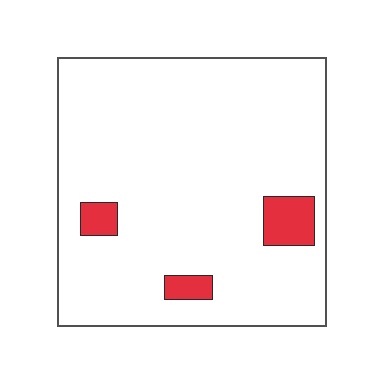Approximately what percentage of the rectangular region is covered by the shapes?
Approximately 5%.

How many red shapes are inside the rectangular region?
3.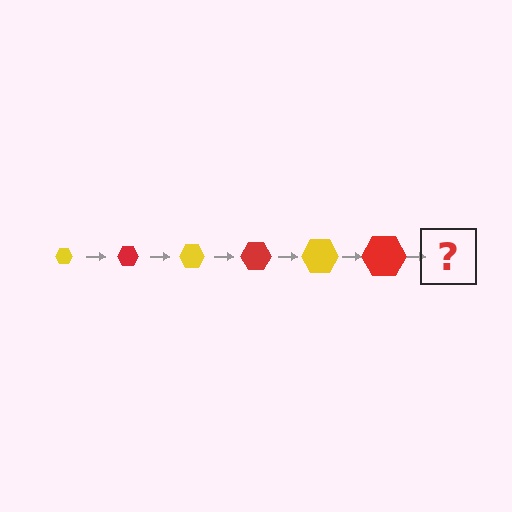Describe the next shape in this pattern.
It should be a yellow hexagon, larger than the previous one.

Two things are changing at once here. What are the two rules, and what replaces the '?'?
The two rules are that the hexagon grows larger each step and the color cycles through yellow and red. The '?' should be a yellow hexagon, larger than the previous one.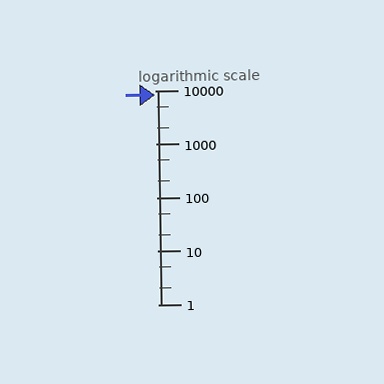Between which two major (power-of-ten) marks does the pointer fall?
The pointer is between 1000 and 10000.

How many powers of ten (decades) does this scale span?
The scale spans 4 decades, from 1 to 10000.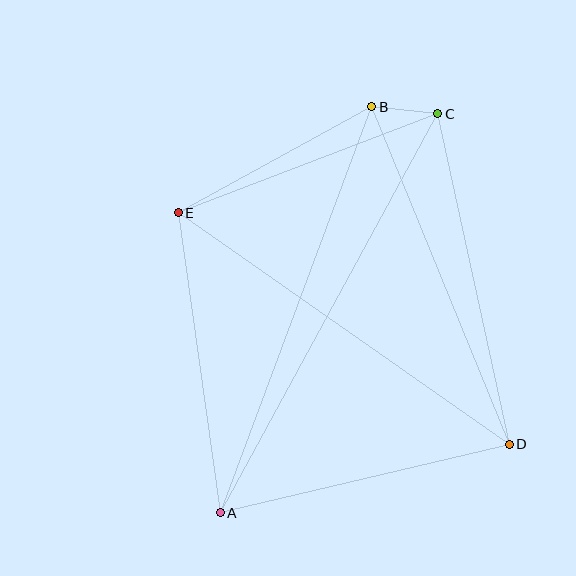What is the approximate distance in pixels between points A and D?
The distance between A and D is approximately 297 pixels.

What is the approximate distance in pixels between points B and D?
The distance between B and D is approximately 364 pixels.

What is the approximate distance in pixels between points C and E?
The distance between C and E is approximately 278 pixels.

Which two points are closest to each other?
Points B and C are closest to each other.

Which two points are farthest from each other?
Points A and C are farthest from each other.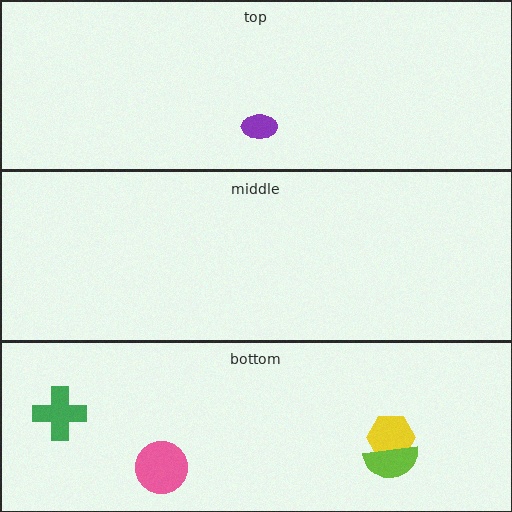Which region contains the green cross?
The bottom region.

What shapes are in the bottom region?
The yellow hexagon, the green cross, the lime semicircle, the pink circle.